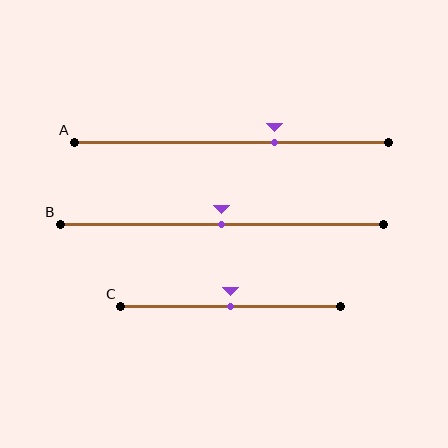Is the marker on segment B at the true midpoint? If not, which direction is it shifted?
Yes, the marker on segment B is at the true midpoint.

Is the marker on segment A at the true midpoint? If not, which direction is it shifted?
No, the marker on segment A is shifted to the right by about 14% of the segment length.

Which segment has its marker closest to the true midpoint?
Segment B has its marker closest to the true midpoint.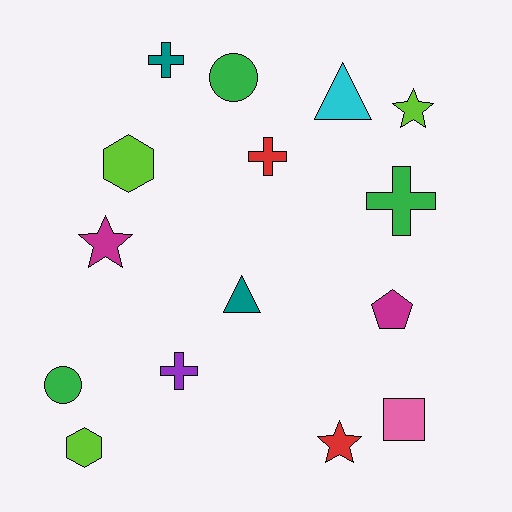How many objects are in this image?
There are 15 objects.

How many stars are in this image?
There are 3 stars.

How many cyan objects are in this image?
There is 1 cyan object.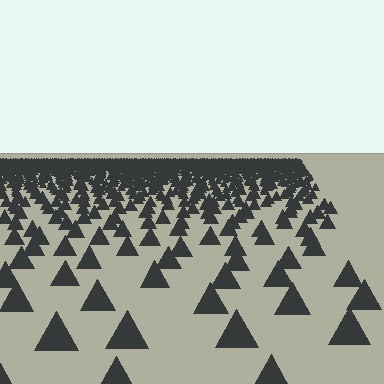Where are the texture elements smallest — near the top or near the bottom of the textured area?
Near the top.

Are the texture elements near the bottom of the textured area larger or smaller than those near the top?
Larger. Near the bottom, elements are closer to the viewer and appear at a bigger on-screen size.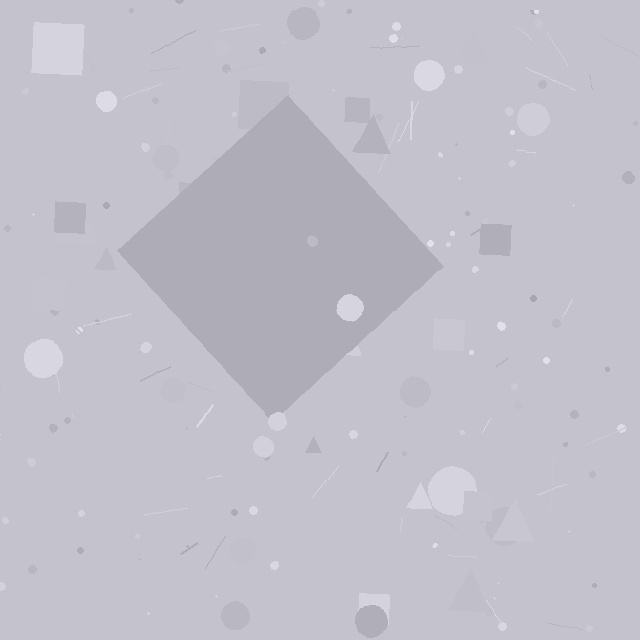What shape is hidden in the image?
A diamond is hidden in the image.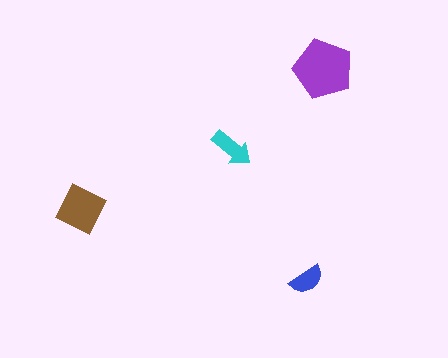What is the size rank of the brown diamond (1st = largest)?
2nd.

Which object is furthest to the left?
The brown diamond is leftmost.